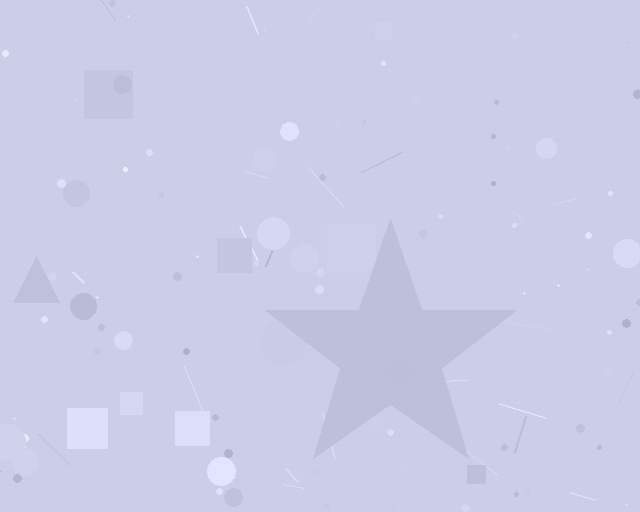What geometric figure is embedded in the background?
A star is embedded in the background.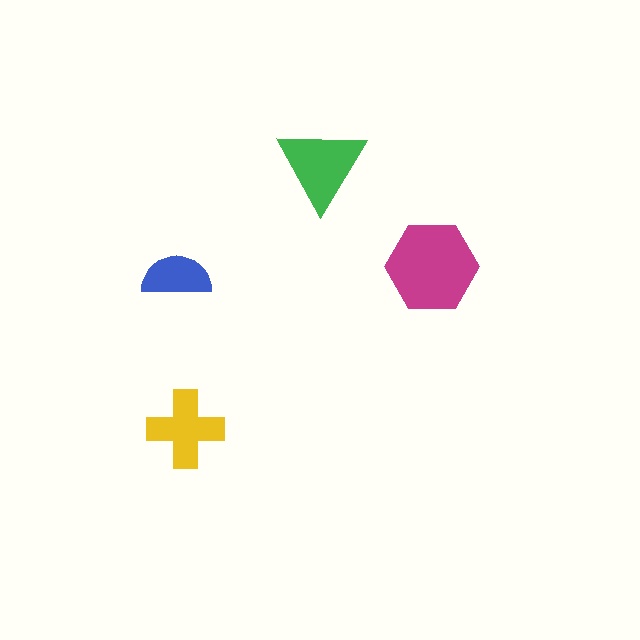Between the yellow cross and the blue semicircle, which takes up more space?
The yellow cross.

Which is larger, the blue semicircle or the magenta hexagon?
The magenta hexagon.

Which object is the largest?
The magenta hexagon.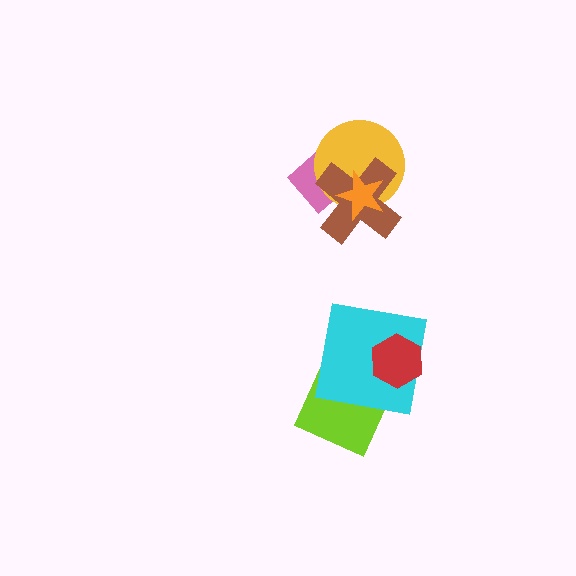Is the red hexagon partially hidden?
No, no other shape covers it.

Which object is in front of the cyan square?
The red hexagon is in front of the cyan square.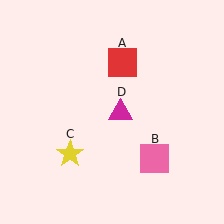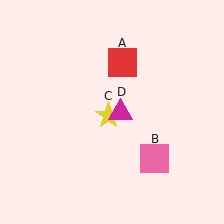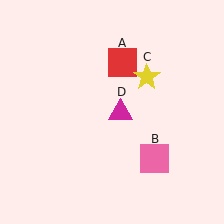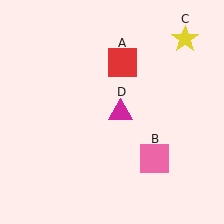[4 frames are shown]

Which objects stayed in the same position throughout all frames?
Red square (object A) and pink square (object B) and magenta triangle (object D) remained stationary.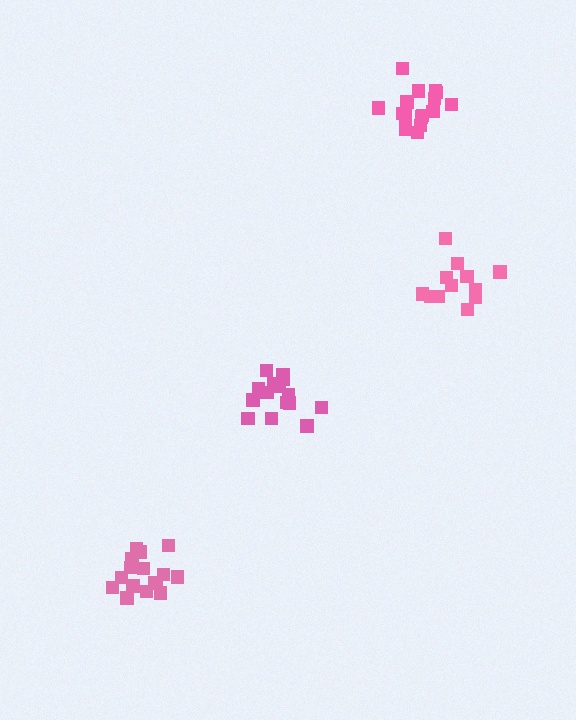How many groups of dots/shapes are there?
There are 4 groups.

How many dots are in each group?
Group 1: 17 dots, Group 2: 12 dots, Group 3: 16 dots, Group 4: 15 dots (60 total).